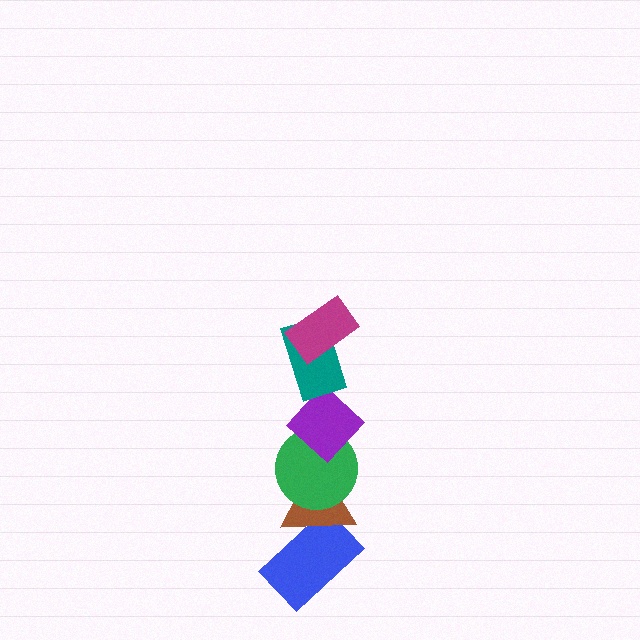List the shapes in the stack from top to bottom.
From top to bottom: the magenta rectangle, the teal rectangle, the purple diamond, the green circle, the brown triangle, the blue rectangle.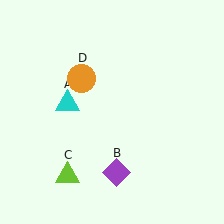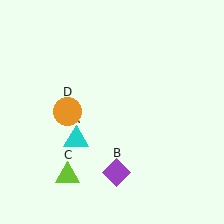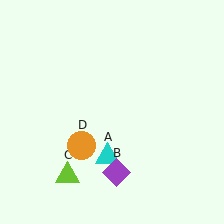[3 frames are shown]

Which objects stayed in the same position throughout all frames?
Purple diamond (object B) and lime triangle (object C) remained stationary.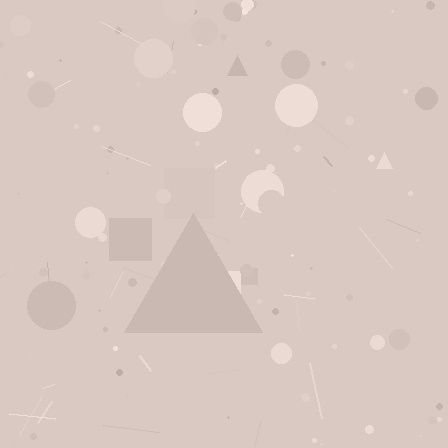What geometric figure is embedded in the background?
A triangle is embedded in the background.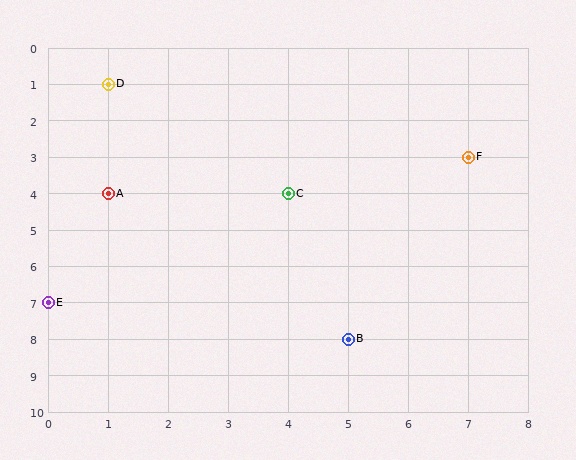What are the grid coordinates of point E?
Point E is at grid coordinates (0, 7).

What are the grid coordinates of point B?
Point B is at grid coordinates (5, 8).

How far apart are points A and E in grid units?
Points A and E are 1 column and 3 rows apart (about 3.2 grid units diagonally).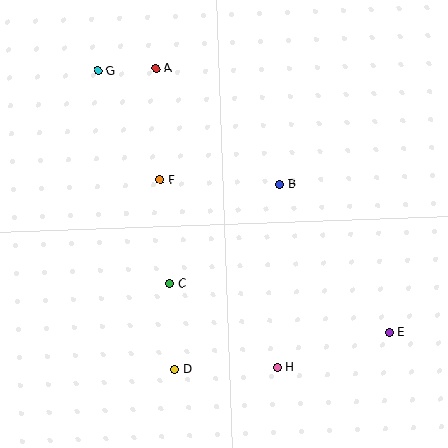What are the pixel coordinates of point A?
Point A is at (156, 68).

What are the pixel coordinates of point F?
Point F is at (160, 180).